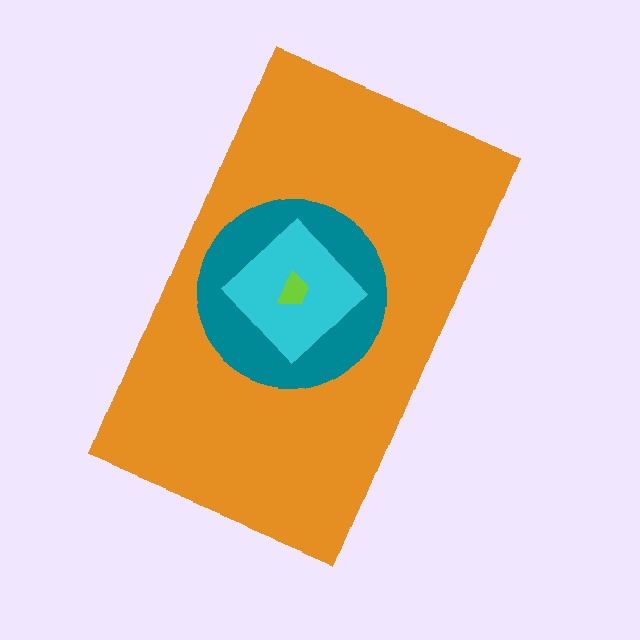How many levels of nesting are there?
4.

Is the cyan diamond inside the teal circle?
Yes.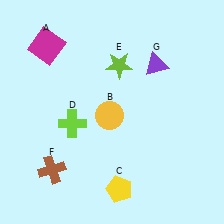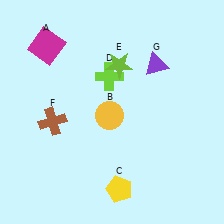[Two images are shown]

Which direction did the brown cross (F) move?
The brown cross (F) moved up.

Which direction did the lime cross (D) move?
The lime cross (D) moved up.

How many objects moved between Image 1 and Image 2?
2 objects moved between the two images.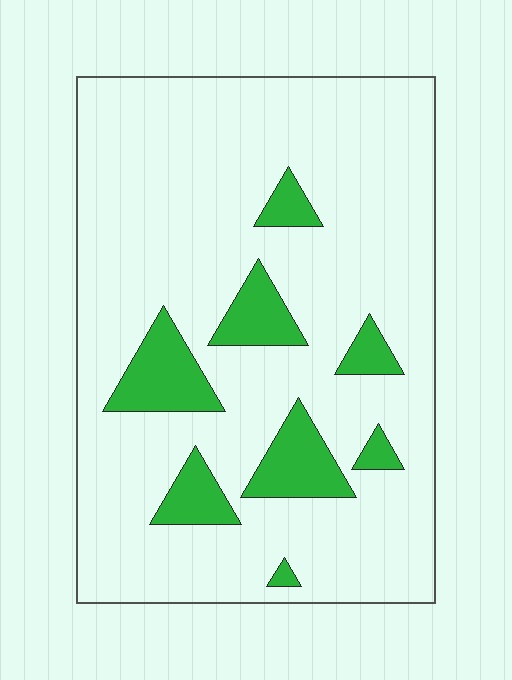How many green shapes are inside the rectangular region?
8.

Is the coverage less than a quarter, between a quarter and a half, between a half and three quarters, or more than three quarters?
Less than a quarter.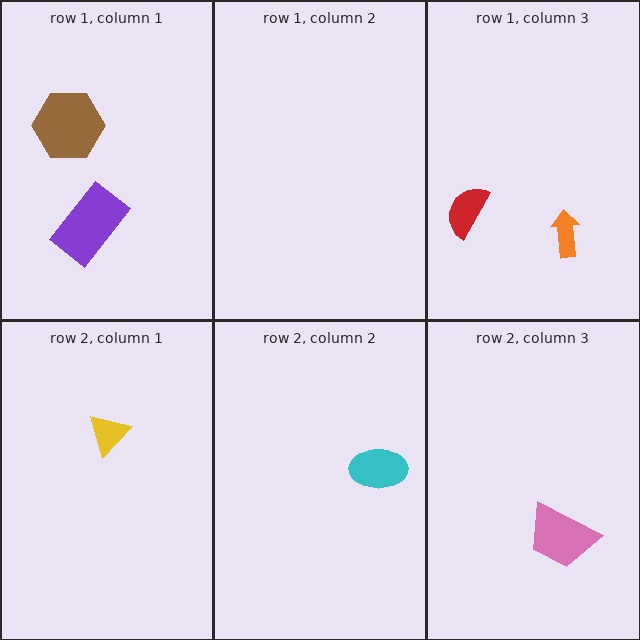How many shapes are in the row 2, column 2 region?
1.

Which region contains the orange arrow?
The row 1, column 3 region.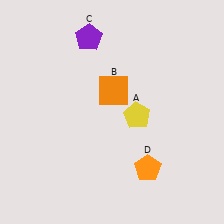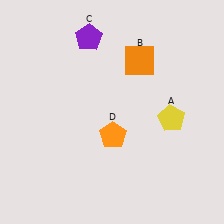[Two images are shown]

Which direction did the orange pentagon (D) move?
The orange pentagon (D) moved left.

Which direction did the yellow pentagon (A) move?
The yellow pentagon (A) moved right.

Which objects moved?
The objects that moved are: the yellow pentagon (A), the orange square (B), the orange pentagon (D).